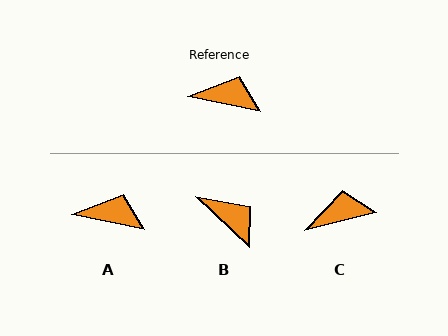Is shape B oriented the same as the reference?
No, it is off by about 32 degrees.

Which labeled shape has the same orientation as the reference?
A.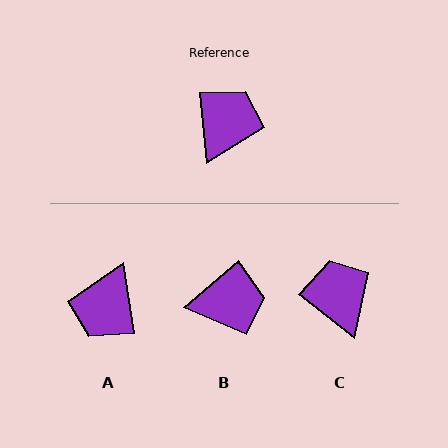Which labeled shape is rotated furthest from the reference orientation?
A, about 177 degrees away.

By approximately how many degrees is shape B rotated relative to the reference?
Approximately 55 degrees clockwise.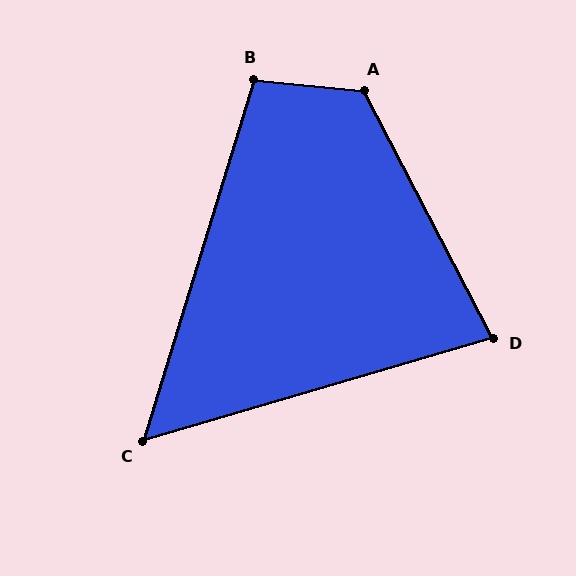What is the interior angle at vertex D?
Approximately 79 degrees (acute).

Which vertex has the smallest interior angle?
C, at approximately 57 degrees.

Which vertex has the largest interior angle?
A, at approximately 123 degrees.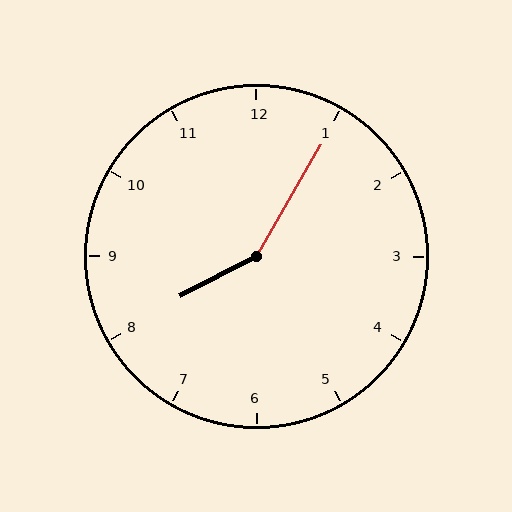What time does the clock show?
8:05.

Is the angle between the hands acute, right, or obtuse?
It is obtuse.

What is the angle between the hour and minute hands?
Approximately 148 degrees.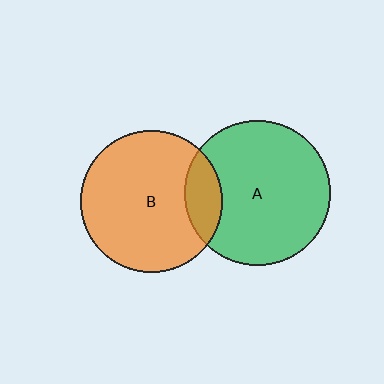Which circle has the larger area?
Circle A (green).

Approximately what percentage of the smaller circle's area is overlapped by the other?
Approximately 15%.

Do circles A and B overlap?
Yes.